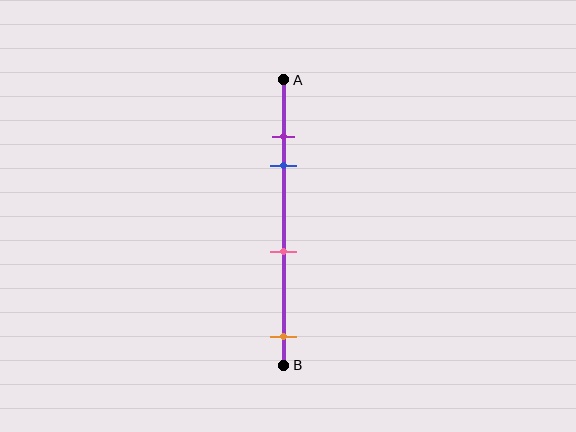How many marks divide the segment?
There are 4 marks dividing the segment.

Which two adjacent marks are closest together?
The purple and blue marks are the closest adjacent pair.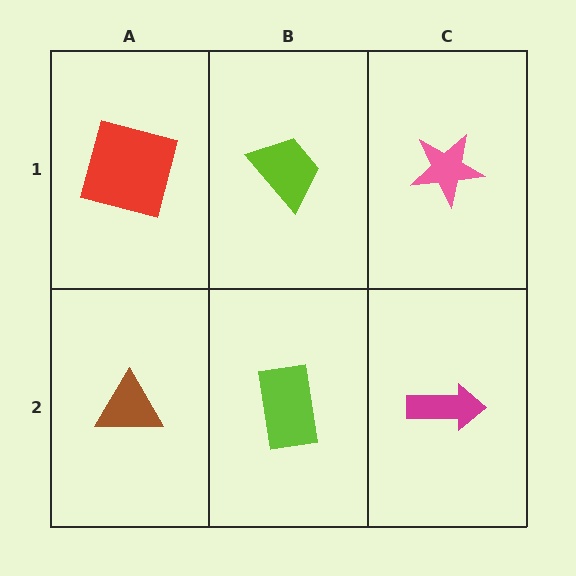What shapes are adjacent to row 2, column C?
A pink star (row 1, column C), a lime rectangle (row 2, column B).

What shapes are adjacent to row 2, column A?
A red square (row 1, column A), a lime rectangle (row 2, column B).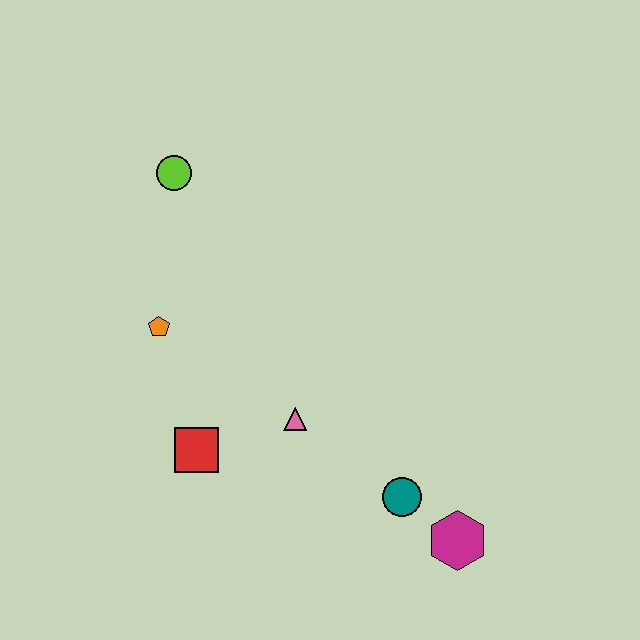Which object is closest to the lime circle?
The orange pentagon is closest to the lime circle.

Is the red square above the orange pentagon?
No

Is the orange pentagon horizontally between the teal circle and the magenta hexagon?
No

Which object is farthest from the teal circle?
The lime circle is farthest from the teal circle.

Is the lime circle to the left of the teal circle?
Yes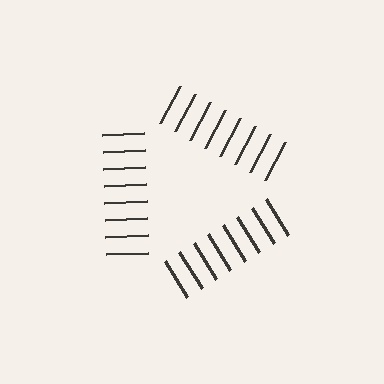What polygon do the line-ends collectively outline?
An illusory triangle — the line segments terminate on its edges but no continuous stroke is drawn.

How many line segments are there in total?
24 — 8 along each of the 3 edges.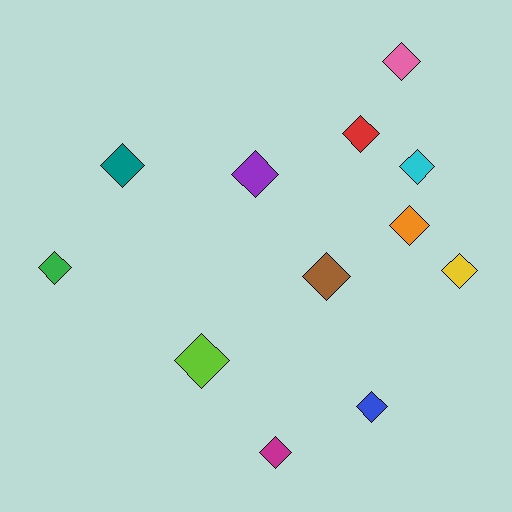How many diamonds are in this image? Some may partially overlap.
There are 12 diamonds.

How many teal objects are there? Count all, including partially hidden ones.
There is 1 teal object.